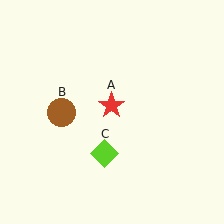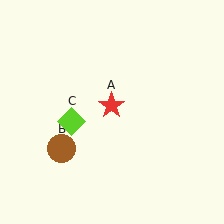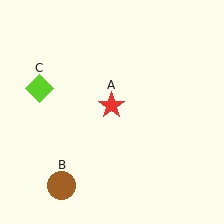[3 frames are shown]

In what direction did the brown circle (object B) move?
The brown circle (object B) moved down.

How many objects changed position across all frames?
2 objects changed position: brown circle (object B), lime diamond (object C).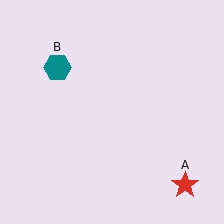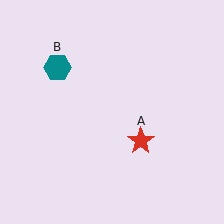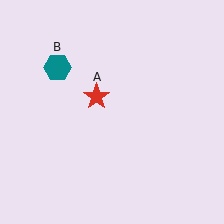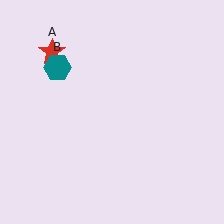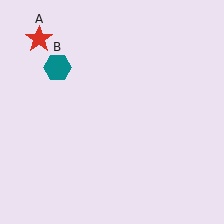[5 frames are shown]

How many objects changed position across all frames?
1 object changed position: red star (object A).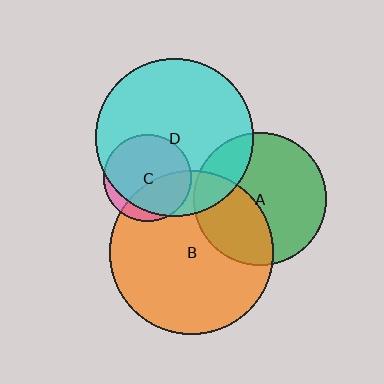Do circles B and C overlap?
Yes.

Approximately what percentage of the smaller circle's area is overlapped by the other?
Approximately 40%.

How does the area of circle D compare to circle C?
Approximately 3.3 times.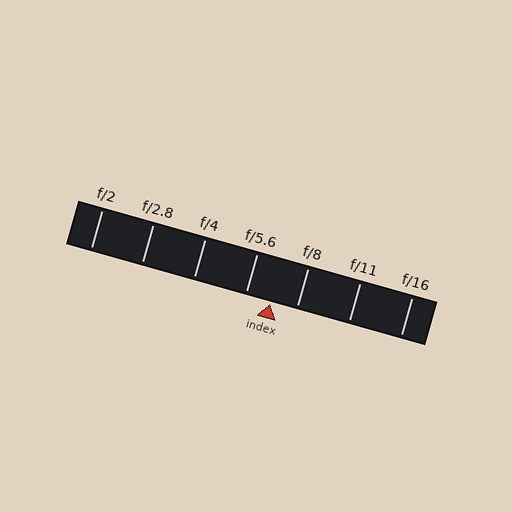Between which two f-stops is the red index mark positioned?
The index mark is between f/5.6 and f/8.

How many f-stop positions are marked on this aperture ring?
There are 7 f-stop positions marked.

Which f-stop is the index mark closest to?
The index mark is closest to f/5.6.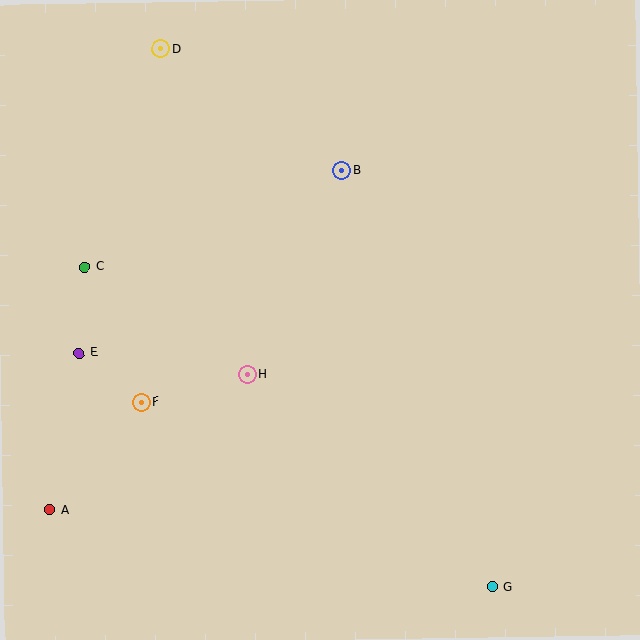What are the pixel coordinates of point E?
Point E is at (79, 353).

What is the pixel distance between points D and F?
The distance between D and F is 353 pixels.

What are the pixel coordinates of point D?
Point D is at (161, 49).